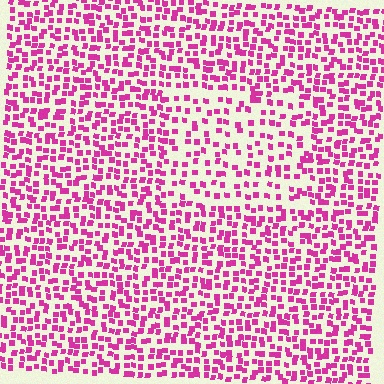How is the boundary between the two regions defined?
The boundary is defined by a change in element density (approximately 1.7x ratio). All elements are the same color, size, and shape.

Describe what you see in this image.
The image contains small magenta elements arranged at two different densities. A rectangle-shaped region is visible where the elements are less densely packed than the surrounding area.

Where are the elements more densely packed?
The elements are more densely packed outside the rectangle boundary.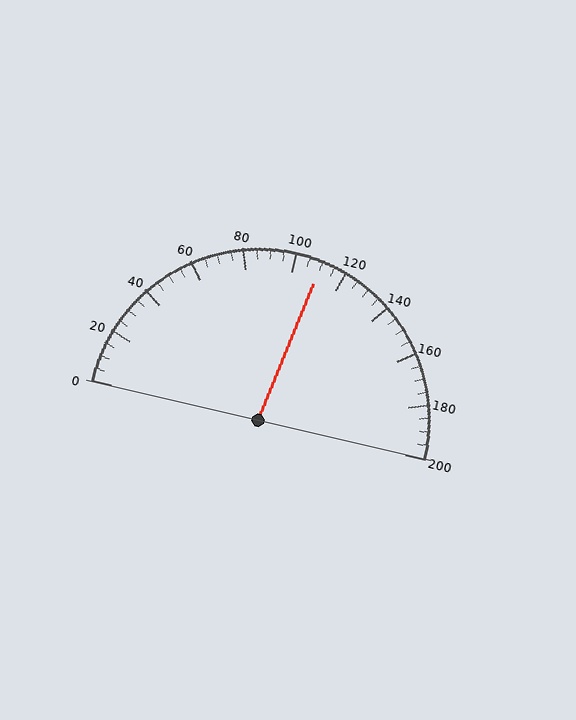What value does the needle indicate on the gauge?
The needle indicates approximately 110.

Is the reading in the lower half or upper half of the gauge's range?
The reading is in the upper half of the range (0 to 200).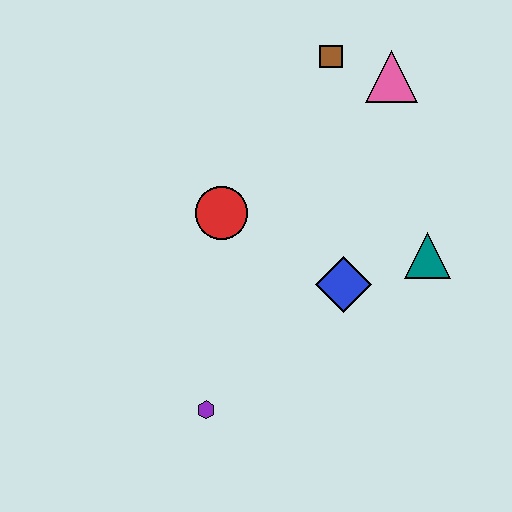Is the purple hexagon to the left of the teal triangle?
Yes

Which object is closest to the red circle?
The blue diamond is closest to the red circle.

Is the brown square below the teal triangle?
No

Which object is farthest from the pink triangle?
The purple hexagon is farthest from the pink triangle.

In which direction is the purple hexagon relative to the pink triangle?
The purple hexagon is below the pink triangle.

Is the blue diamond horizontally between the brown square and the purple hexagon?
No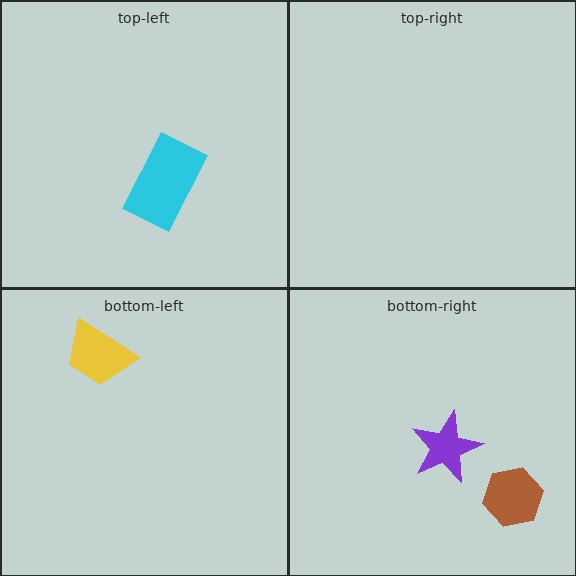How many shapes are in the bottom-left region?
1.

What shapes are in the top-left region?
The cyan rectangle.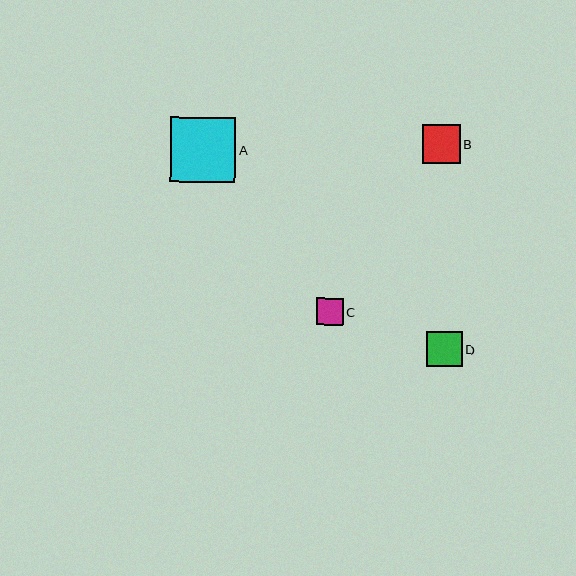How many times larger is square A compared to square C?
Square A is approximately 2.4 times the size of square C.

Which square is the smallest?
Square C is the smallest with a size of approximately 27 pixels.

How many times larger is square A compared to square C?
Square A is approximately 2.4 times the size of square C.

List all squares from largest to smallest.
From largest to smallest: A, B, D, C.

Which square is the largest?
Square A is the largest with a size of approximately 65 pixels.